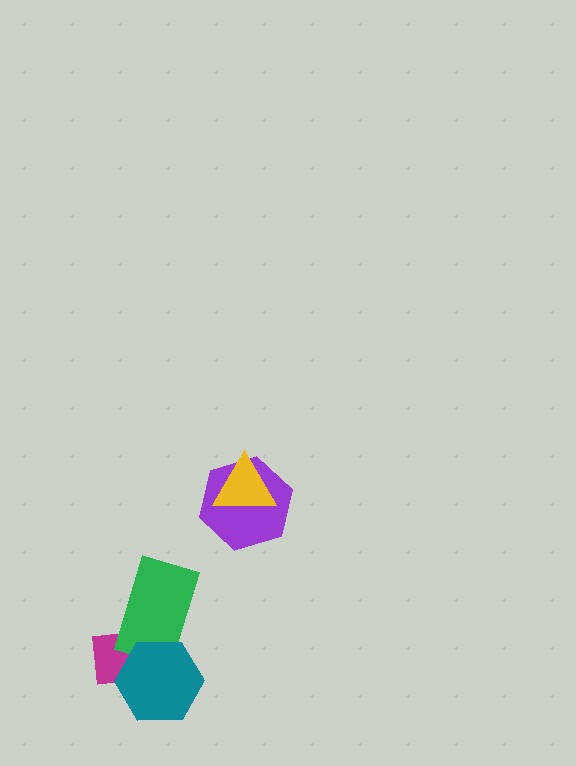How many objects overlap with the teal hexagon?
2 objects overlap with the teal hexagon.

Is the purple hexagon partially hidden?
Yes, it is partially covered by another shape.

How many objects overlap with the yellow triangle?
1 object overlaps with the yellow triangle.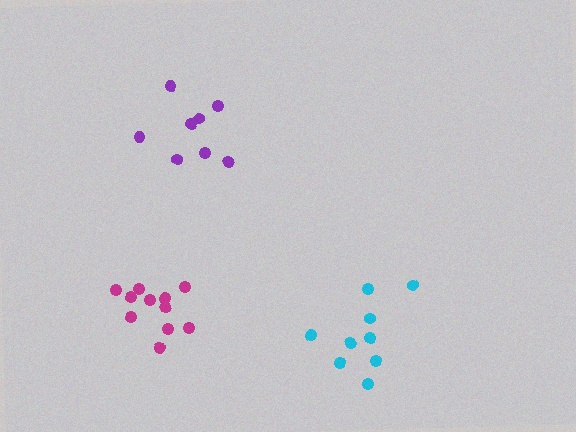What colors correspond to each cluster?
The clusters are colored: magenta, purple, cyan.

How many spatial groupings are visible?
There are 3 spatial groupings.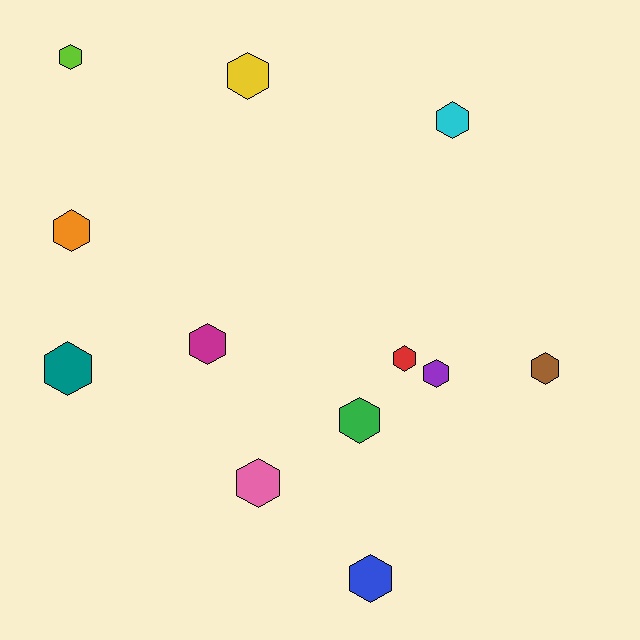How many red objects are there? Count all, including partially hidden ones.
There is 1 red object.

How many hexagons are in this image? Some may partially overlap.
There are 12 hexagons.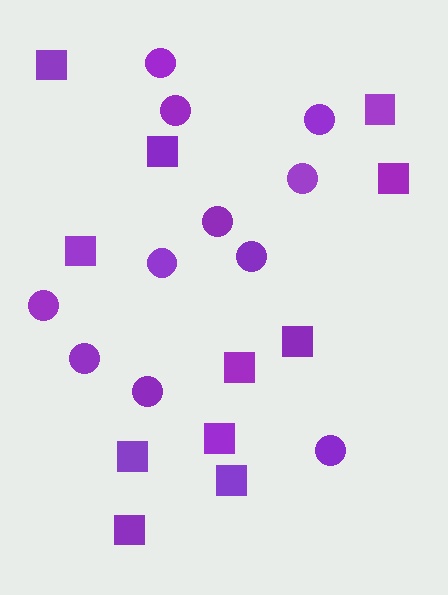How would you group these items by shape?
There are 2 groups: one group of circles (11) and one group of squares (11).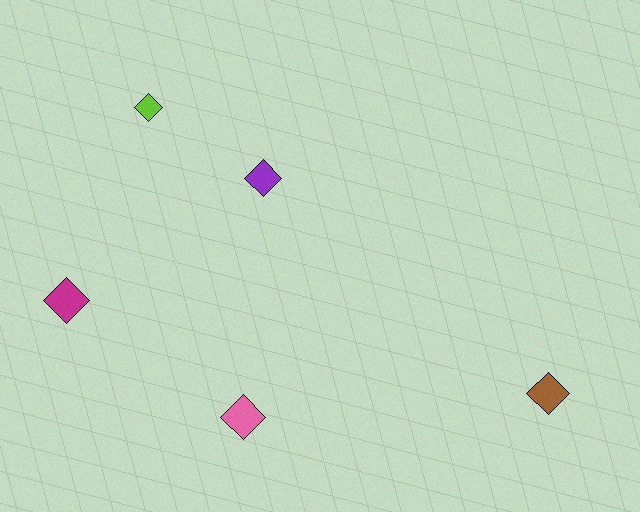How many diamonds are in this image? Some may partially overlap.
There are 5 diamonds.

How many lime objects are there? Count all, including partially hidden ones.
There is 1 lime object.